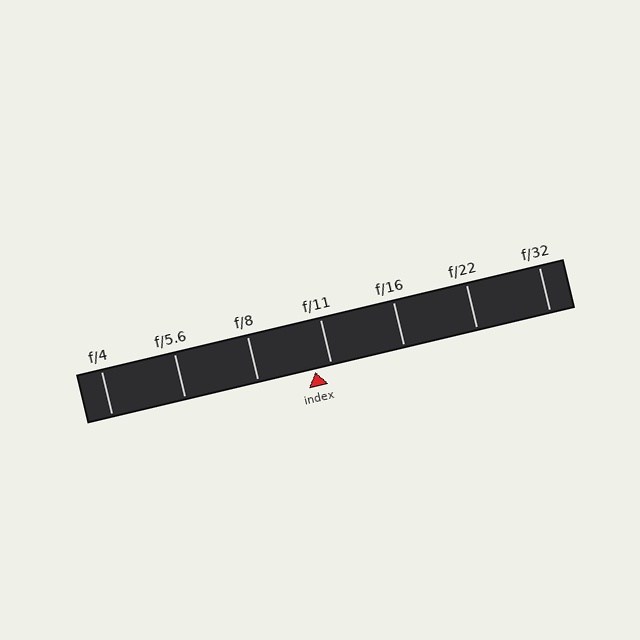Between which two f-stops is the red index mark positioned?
The index mark is between f/8 and f/11.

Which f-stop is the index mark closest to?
The index mark is closest to f/11.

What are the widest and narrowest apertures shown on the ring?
The widest aperture shown is f/4 and the narrowest is f/32.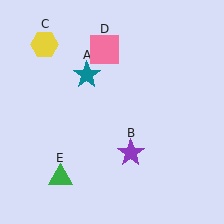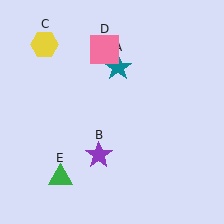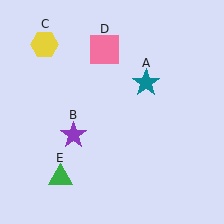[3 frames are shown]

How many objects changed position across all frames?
2 objects changed position: teal star (object A), purple star (object B).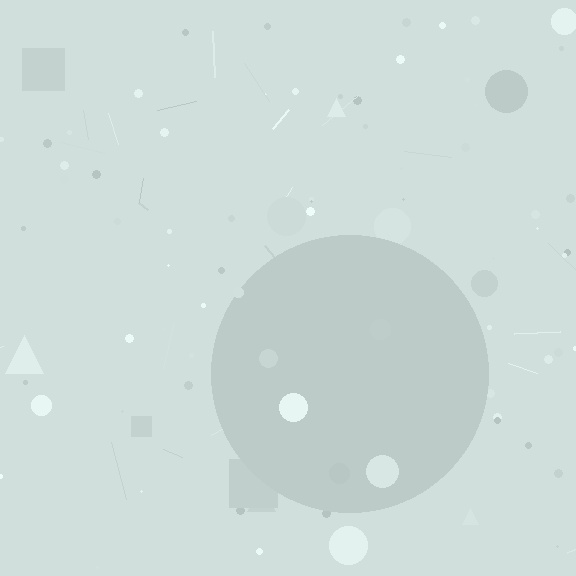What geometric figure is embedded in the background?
A circle is embedded in the background.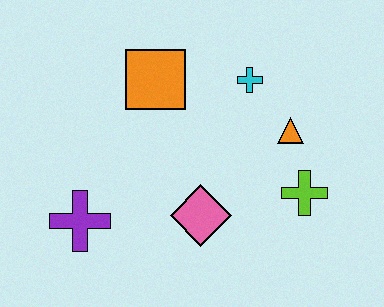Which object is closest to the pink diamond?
The lime cross is closest to the pink diamond.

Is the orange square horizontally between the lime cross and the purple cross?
Yes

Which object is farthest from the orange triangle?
The purple cross is farthest from the orange triangle.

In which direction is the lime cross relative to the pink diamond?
The lime cross is to the right of the pink diamond.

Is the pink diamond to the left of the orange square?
No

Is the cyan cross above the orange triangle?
Yes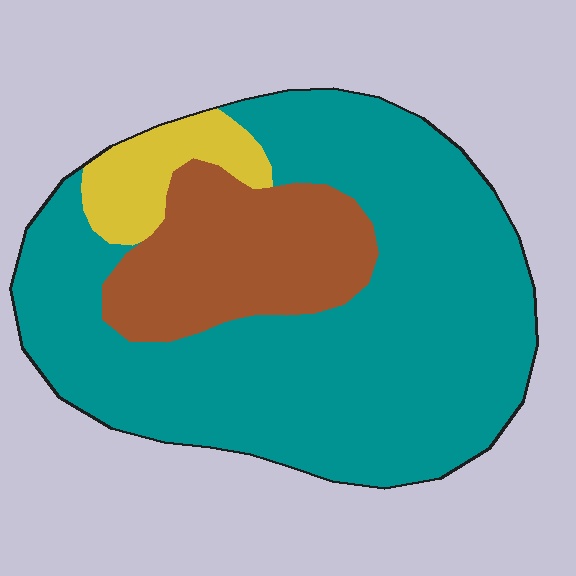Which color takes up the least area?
Yellow, at roughly 10%.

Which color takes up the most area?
Teal, at roughly 70%.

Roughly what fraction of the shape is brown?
Brown takes up about one fifth (1/5) of the shape.